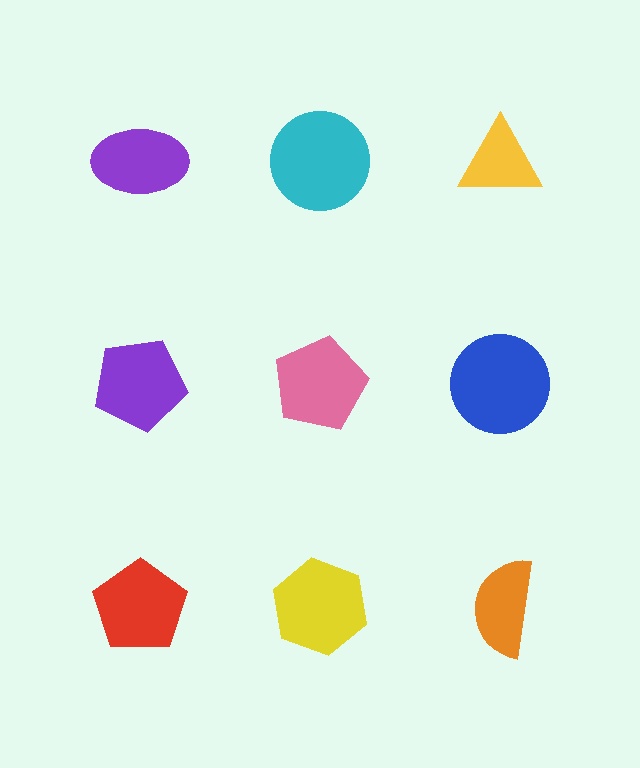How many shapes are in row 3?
3 shapes.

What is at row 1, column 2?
A cyan circle.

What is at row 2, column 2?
A pink pentagon.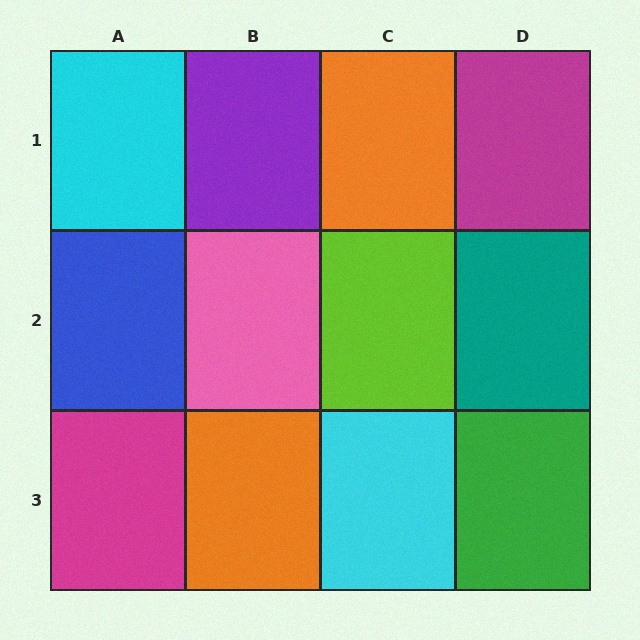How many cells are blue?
1 cell is blue.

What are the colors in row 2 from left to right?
Blue, pink, lime, teal.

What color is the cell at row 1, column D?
Magenta.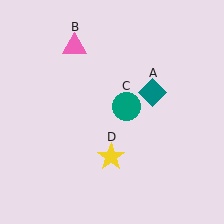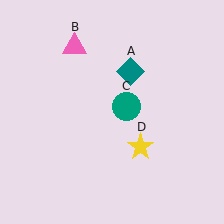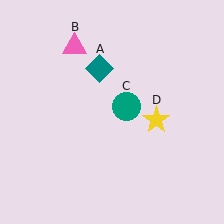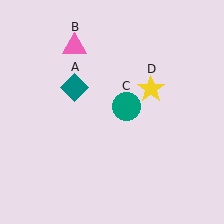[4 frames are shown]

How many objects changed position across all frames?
2 objects changed position: teal diamond (object A), yellow star (object D).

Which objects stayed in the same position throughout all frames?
Pink triangle (object B) and teal circle (object C) remained stationary.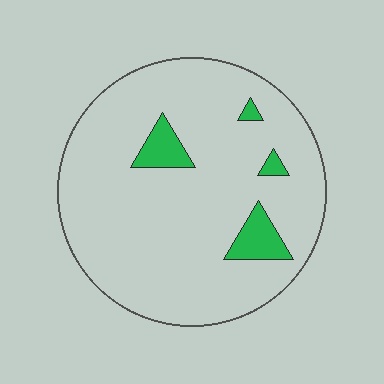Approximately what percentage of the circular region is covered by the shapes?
Approximately 10%.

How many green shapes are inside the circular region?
4.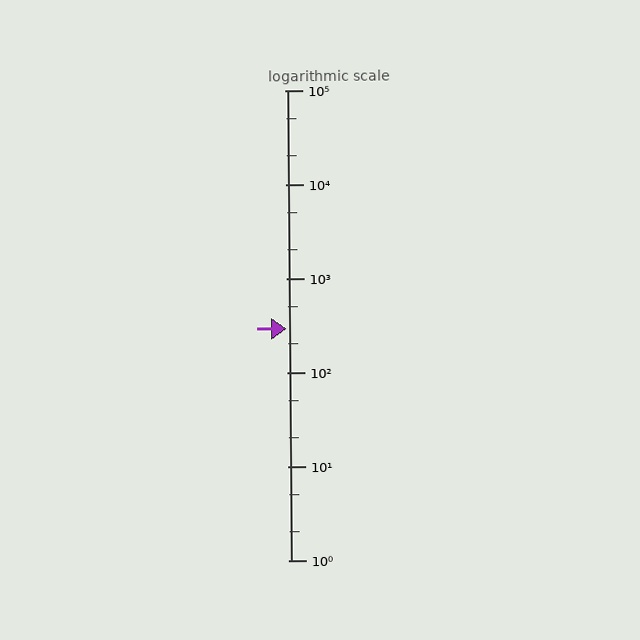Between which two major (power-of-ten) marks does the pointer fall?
The pointer is between 100 and 1000.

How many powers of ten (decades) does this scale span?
The scale spans 5 decades, from 1 to 100000.